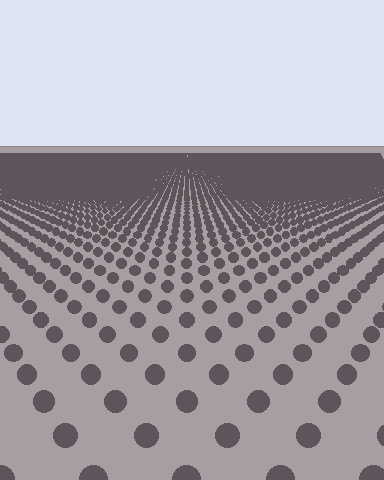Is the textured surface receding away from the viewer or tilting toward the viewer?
The surface is receding away from the viewer. Texture elements get smaller and denser toward the top.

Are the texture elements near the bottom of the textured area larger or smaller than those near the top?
Larger. Near the bottom, elements are closer to the viewer and appear at a bigger on-screen size.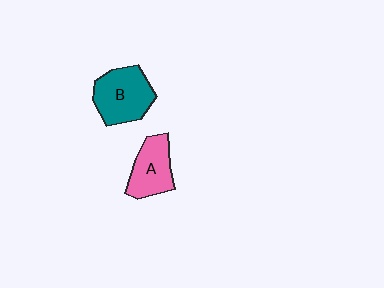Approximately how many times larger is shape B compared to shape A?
Approximately 1.3 times.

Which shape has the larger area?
Shape B (teal).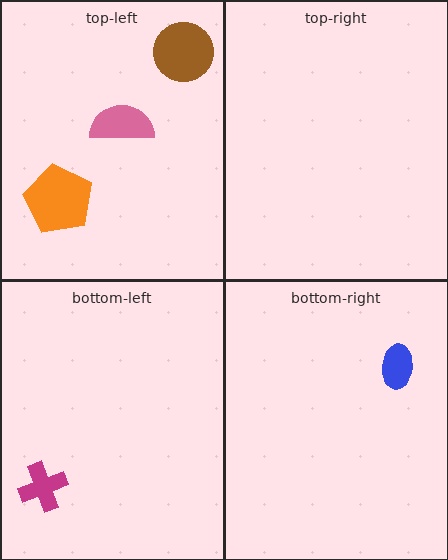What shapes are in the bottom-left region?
The magenta cross.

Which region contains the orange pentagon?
The top-left region.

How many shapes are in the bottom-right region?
1.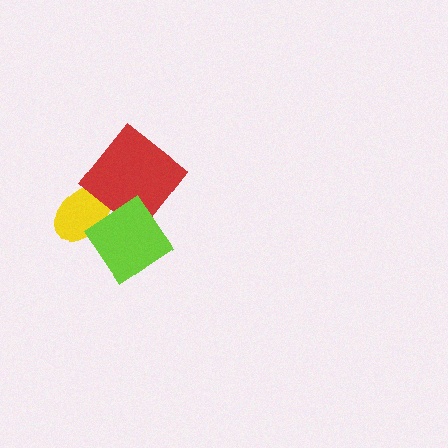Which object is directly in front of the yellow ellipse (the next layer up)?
The red diamond is directly in front of the yellow ellipse.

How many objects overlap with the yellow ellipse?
2 objects overlap with the yellow ellipse.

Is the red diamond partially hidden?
Yes, it is partially covered by another shape.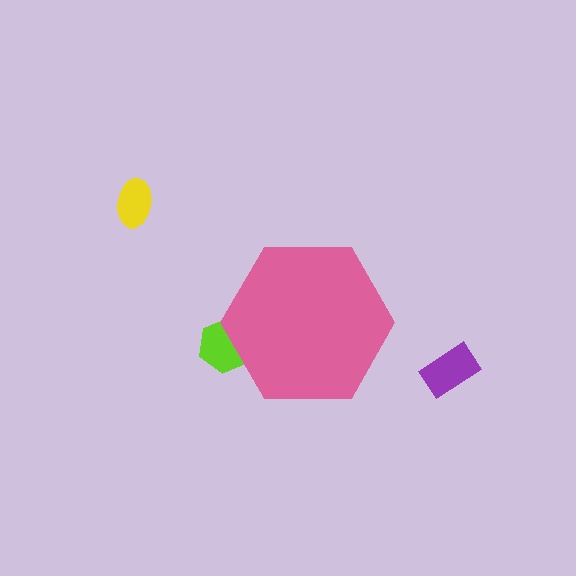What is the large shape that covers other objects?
A pink hexagon.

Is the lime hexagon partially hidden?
Yes, the lime hexagon is partially hidden behind the pink hexagon.